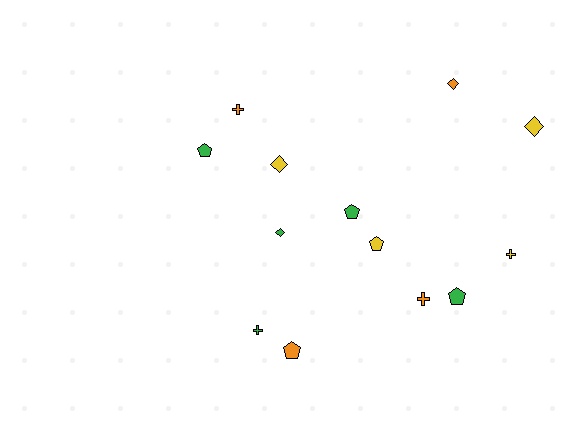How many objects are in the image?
There are 13 objects.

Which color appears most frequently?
Green, with 5 objects.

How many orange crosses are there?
There are 2 orange crosses.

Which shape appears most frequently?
Pentagon, with 5 objects.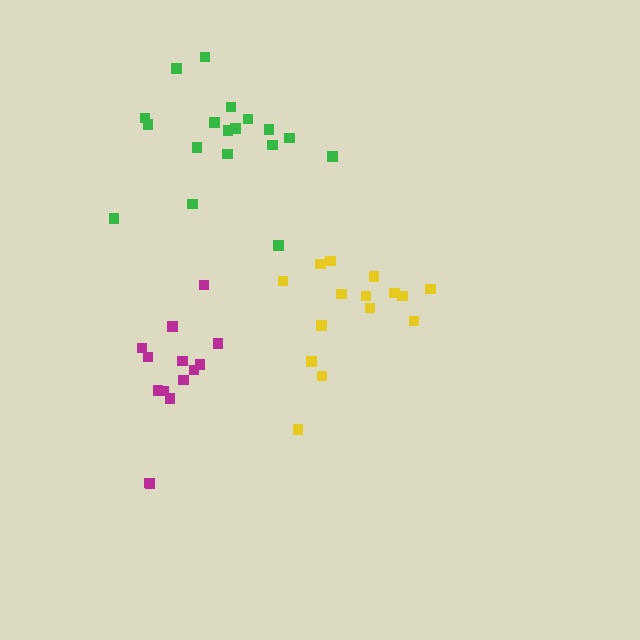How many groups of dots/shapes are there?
There are 3 groups.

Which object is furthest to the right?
The yellow cluster is rightmost.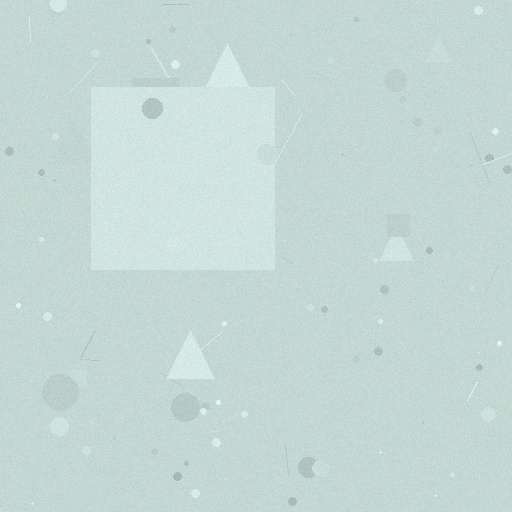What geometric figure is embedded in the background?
A square is embedded in the background.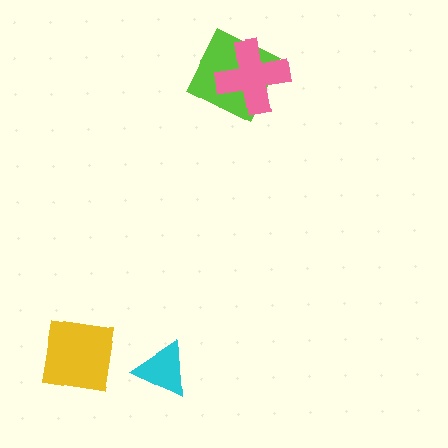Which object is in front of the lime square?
The pink cross is in front of the lime square.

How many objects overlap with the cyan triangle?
0 objects overlap with the cyan triangle.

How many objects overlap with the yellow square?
0 objects overlap with the yellow square.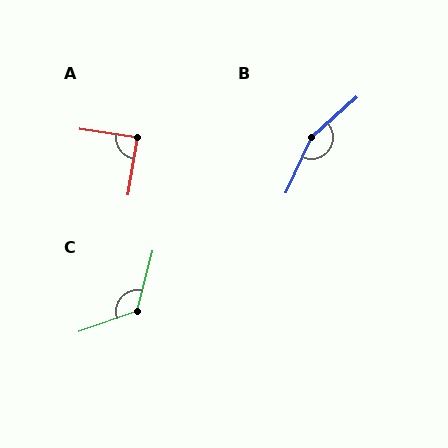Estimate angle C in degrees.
Approximately 124 degrees.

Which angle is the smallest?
A, at approximately 88 degrees.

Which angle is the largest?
B, at approximately 156 degrees.